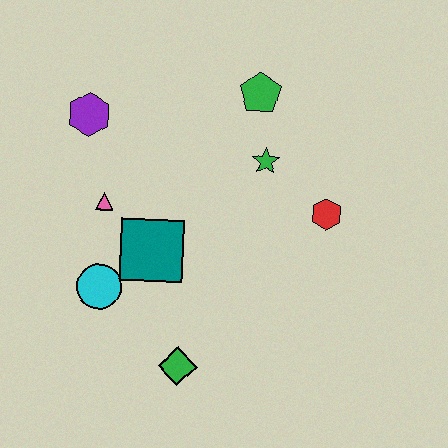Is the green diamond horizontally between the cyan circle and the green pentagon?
Yes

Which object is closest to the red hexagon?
The green star is closest to the red hexagon.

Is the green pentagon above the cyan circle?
Yes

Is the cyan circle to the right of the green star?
No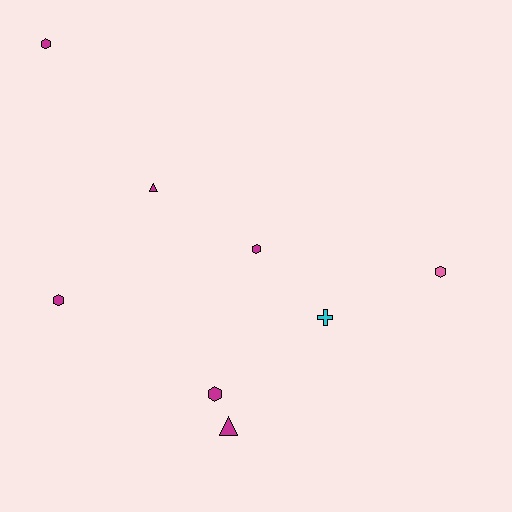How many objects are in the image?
There are 8 objects.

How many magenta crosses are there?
There are no magenta crosses.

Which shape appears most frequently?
Hexagon, with 5 objects.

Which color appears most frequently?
Magenta, with 6 objects.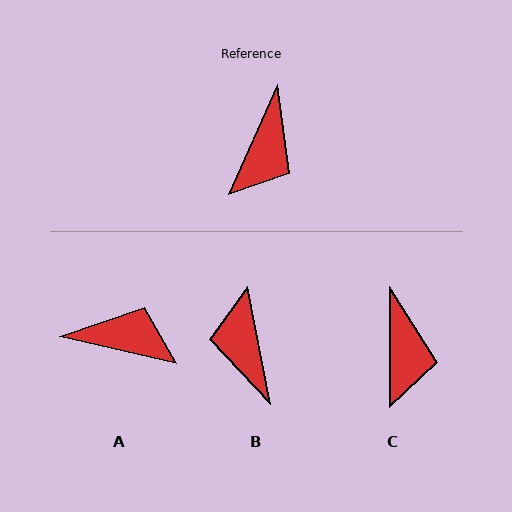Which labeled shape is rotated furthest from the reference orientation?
B, about 145 degrees away.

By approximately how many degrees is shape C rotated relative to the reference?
Approximately 24 degrees counter-clockwise.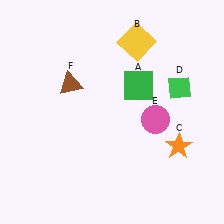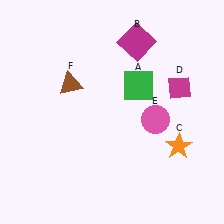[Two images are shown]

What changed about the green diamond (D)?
In Image 1, D is green. In Image 2, it changed to magenta.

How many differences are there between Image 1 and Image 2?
There are 2 differences between the two images.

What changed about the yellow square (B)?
In Image 1, B is yellow. In Image 2, it changed to magenta.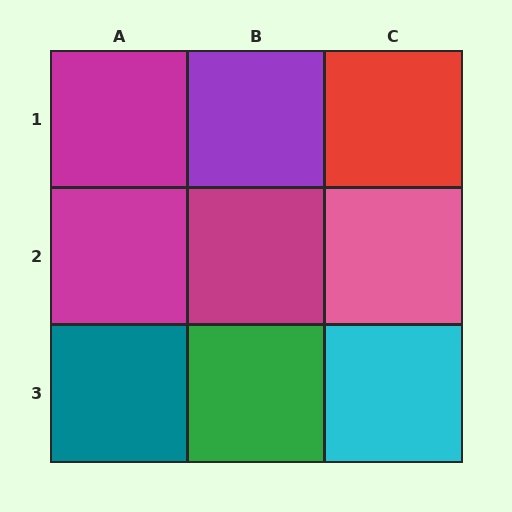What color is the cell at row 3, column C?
Cyan.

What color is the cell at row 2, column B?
Magenta.